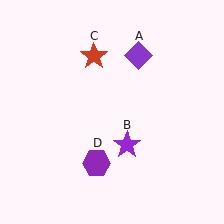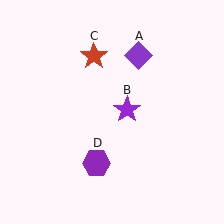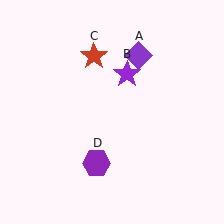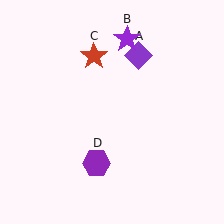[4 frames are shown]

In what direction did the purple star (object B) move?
The purple star (object B) moved up.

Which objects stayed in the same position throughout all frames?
Purple diamond (object A) and red star (object C) and purple hexagon (object D) remained stationary.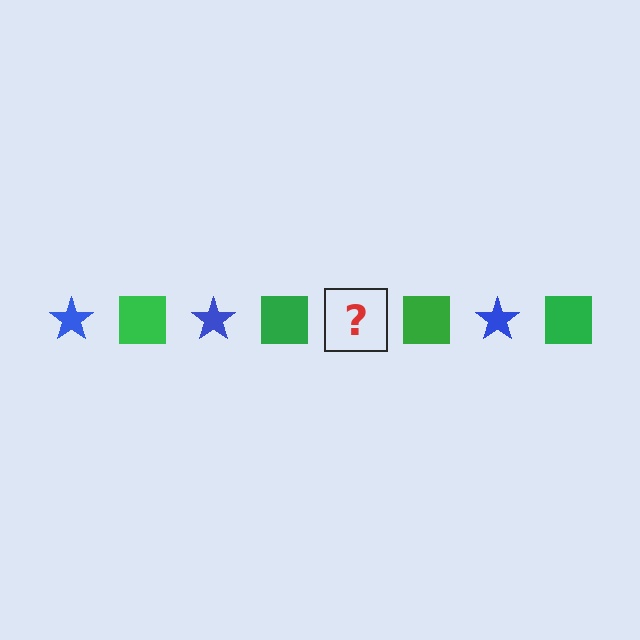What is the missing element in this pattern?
The missing element is a blue star.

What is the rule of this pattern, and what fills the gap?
The rule is that the pattern alternates between blue star and green square. The gap should be filled with a blue star.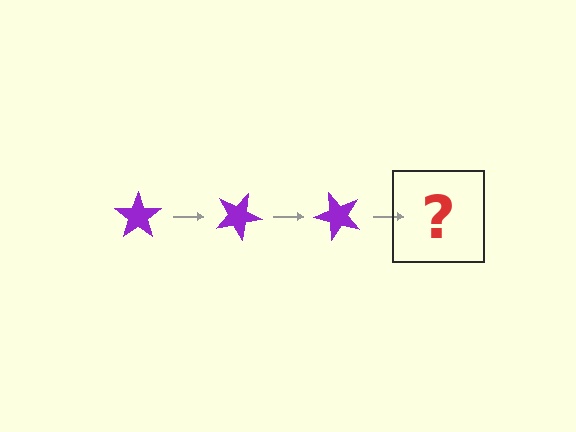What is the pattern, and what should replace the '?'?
The pattern is that the star rotates 25 degrees each step. The '?' should be a purple star rotated 75 degrees.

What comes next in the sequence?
The next element should be a purple star rotated 75 degrees.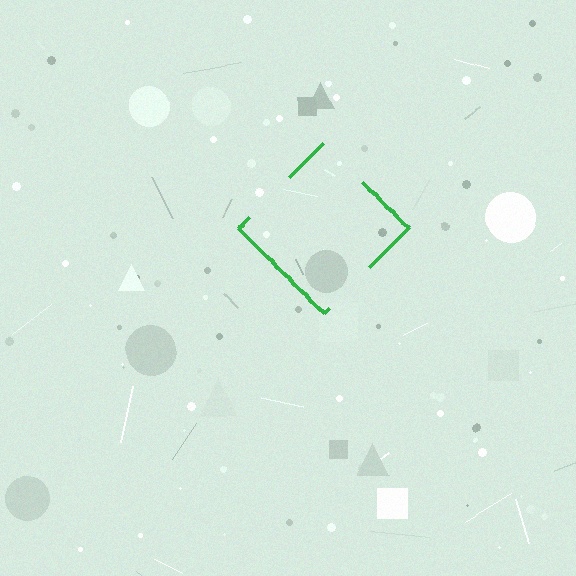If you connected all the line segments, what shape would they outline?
They would outline a diamond.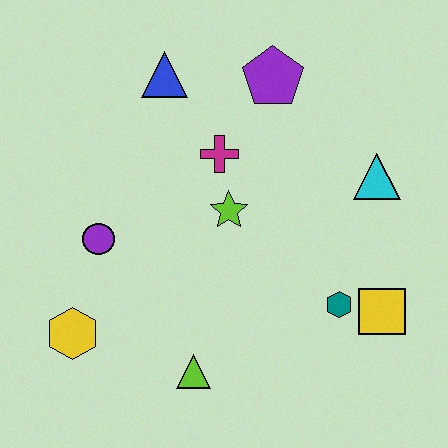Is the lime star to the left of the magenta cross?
No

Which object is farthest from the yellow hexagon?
The cyan triangle is farthest from the yellow hexagon.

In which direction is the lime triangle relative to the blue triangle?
The lime triangle is below the blue triangle.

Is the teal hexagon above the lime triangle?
Yes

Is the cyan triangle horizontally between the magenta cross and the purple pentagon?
No